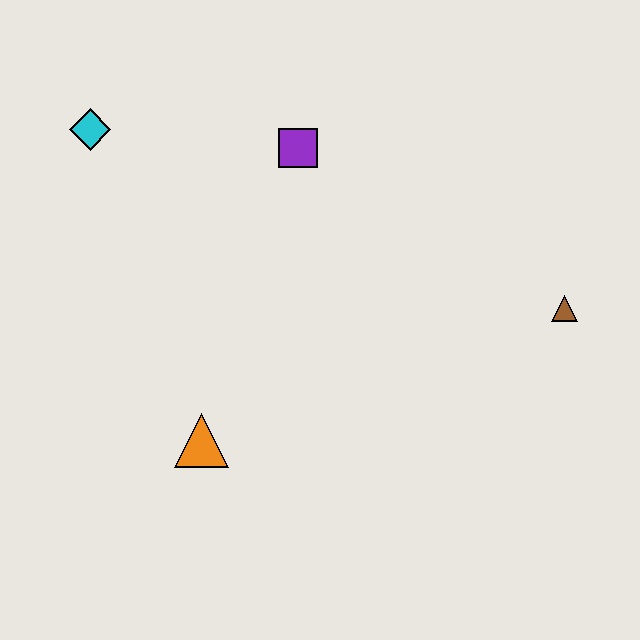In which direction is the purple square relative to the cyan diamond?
The purple square is to the right of the cyan diamond.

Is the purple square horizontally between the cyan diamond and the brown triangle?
Yes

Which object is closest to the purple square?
The cyan diamond is closest to the purple square.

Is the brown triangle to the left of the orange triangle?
No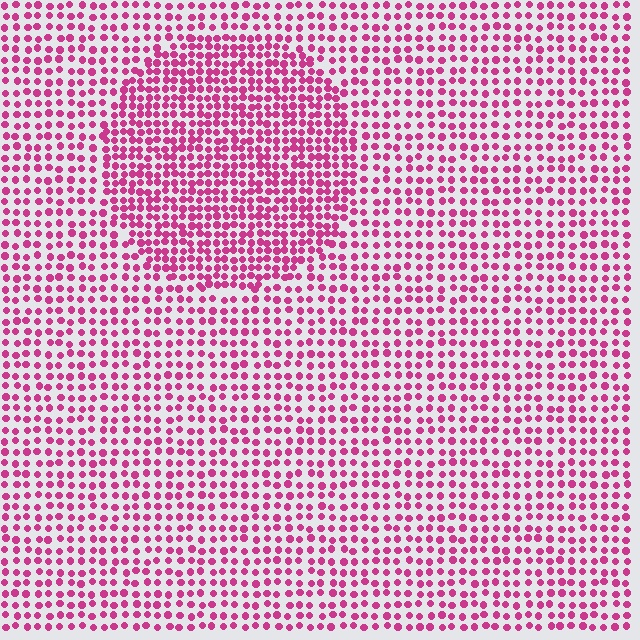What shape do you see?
I see a circle.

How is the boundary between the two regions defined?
The boundary is defined by a change in element density (approximately 1.6x ratio). All elements are the same color, size, and shape.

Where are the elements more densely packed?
The elements are more densely packed inside the circle boundary.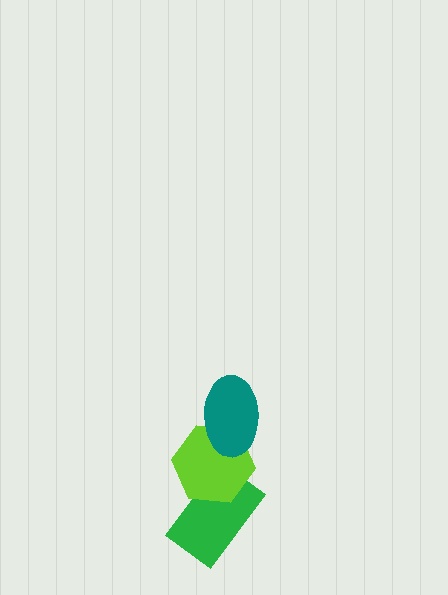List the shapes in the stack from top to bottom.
From top to bottom: the teal ellipse, the lime hexagon, the green rectangle.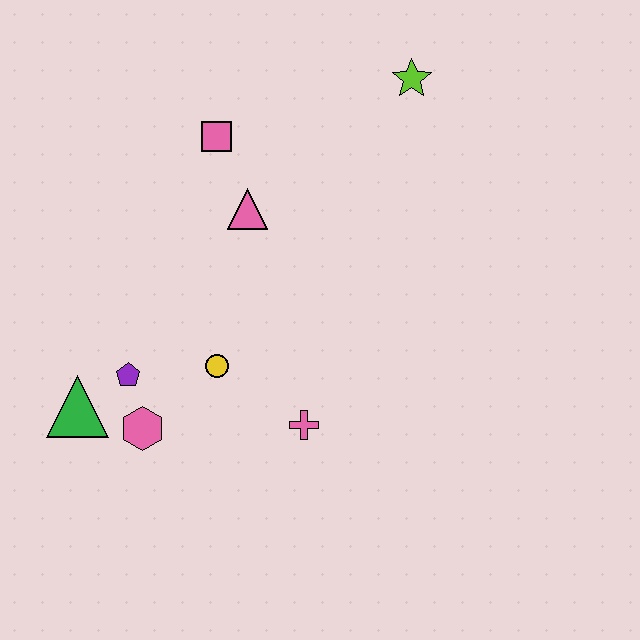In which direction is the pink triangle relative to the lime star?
The pink triangle is to the left of the lime star.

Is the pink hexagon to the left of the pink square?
Yes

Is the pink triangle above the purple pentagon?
Yes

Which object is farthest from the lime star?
The green triangle is farthest from the lime star.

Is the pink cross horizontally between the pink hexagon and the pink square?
No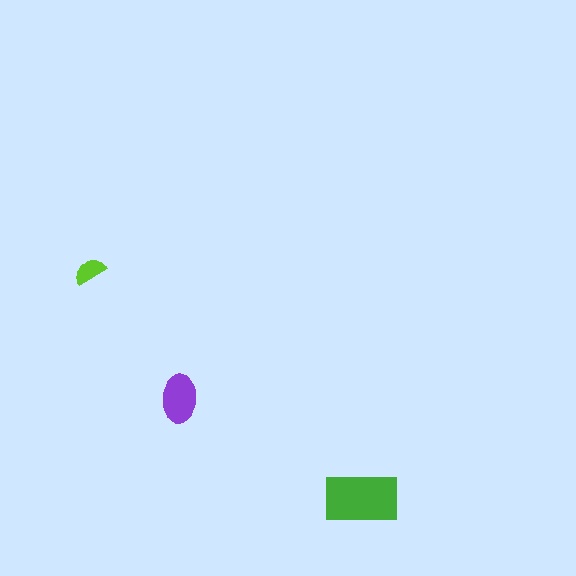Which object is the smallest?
The lime semicircle.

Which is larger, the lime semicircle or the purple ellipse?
The purple ellipse.